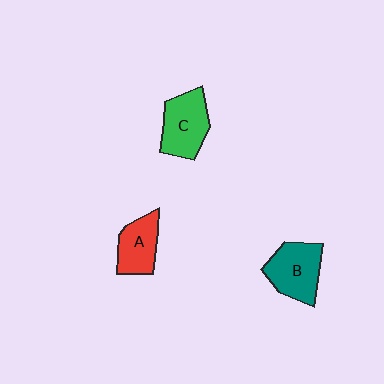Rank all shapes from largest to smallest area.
From largest to smallest: B (teal), C (green), A (red).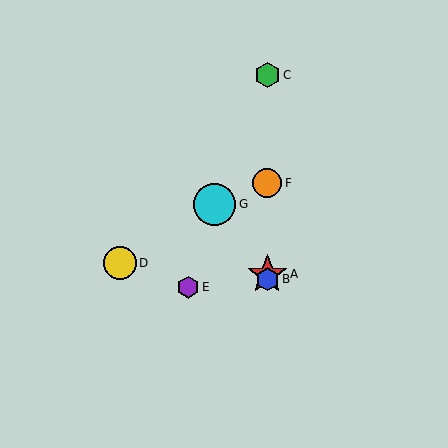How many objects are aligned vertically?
4 objects (A, B, C, F) are aligned vertically.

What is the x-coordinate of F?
Object F is at x≈267.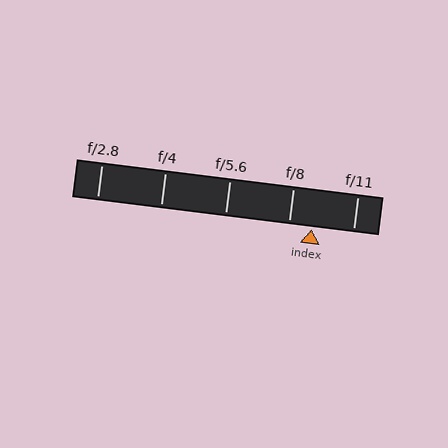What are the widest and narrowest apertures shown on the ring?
The widest aperture shown is f/2.8 and the narrowest is f/11.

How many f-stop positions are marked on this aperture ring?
There are 5 f-stop positions marked.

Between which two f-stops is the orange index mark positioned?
The index mark is between f/8 and f/11.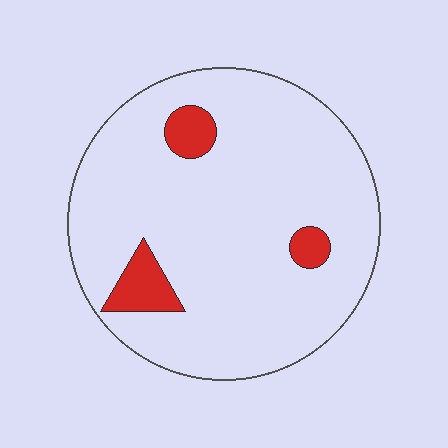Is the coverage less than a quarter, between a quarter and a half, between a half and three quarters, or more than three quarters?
Less than a quarter.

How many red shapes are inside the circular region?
3.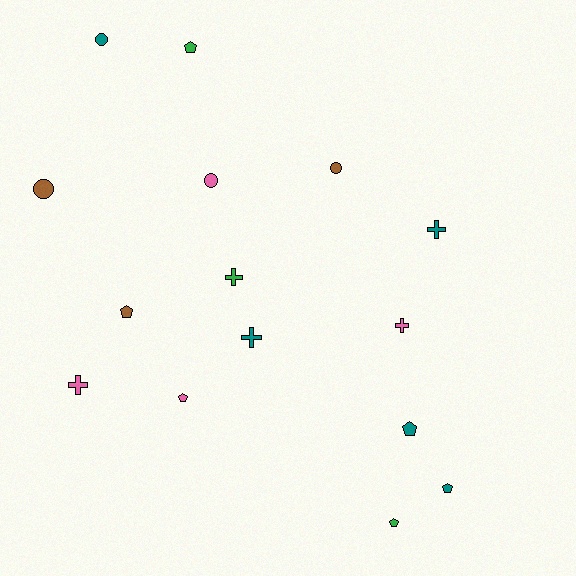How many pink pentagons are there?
There is 1 pink pentagon.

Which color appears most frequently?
Teal, with 5 objects.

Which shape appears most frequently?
Pentagon, with 6 objects.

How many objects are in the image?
There are 15 objects.